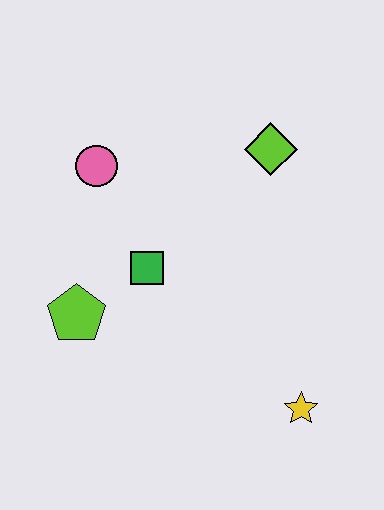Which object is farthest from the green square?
The yellow star is farthest from the green square.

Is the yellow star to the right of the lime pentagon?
Yes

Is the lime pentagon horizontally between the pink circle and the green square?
No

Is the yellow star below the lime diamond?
Yes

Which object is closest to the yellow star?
The green square is closest to the yellow star.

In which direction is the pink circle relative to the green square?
The pink circle is above the green square.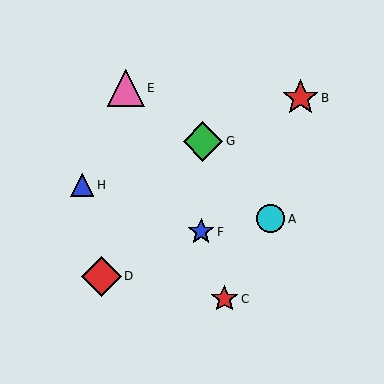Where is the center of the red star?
The center of the red star is at (300, 98).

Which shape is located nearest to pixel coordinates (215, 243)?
The blue star (labeled F) at (201, 232) is nearest to that location.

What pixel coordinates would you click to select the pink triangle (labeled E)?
Click at (126, 88) to select the pink triangle E.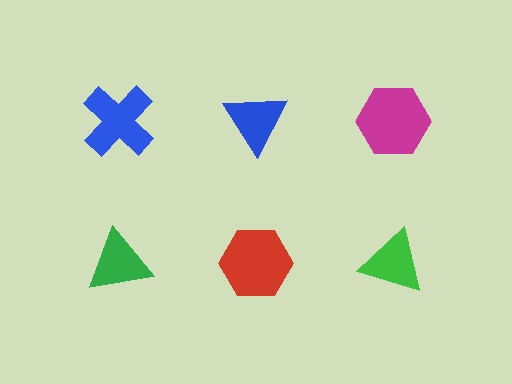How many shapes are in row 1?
3 shapes.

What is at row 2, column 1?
A green triangle.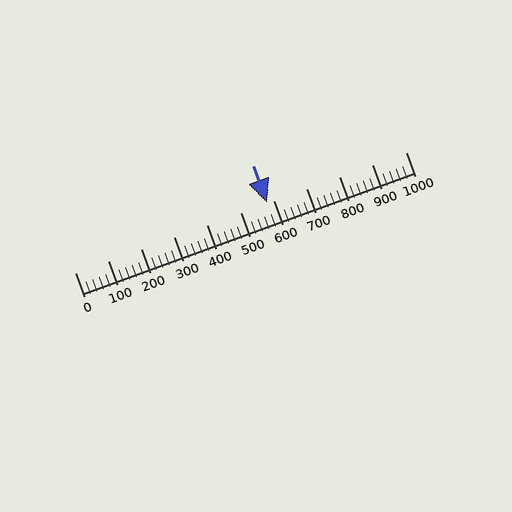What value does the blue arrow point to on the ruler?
The blue arrow points to approximately 580.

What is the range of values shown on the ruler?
The ruler shows values from 0 to 1000.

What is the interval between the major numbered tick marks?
The major tick marks are spaced 100 units apart.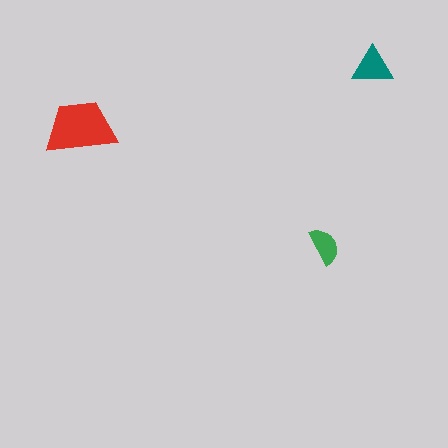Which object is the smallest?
The green semicircle.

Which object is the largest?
The red trapezoid.